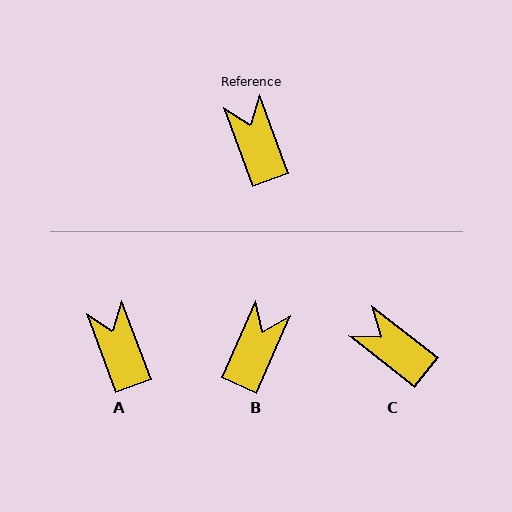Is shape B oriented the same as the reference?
No, it is off by about 45 degrees.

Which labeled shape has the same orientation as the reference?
A.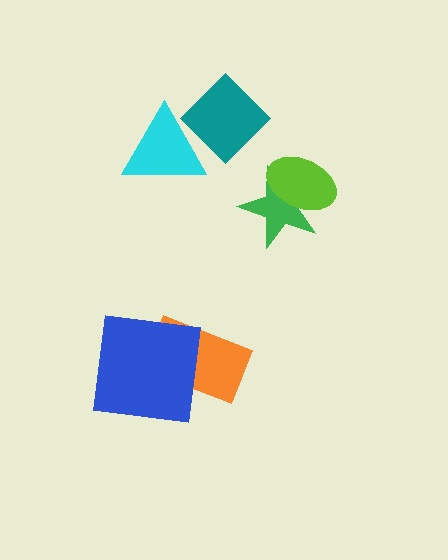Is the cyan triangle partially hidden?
Yes, it is partially covered by another shape.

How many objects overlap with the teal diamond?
1 object overlaps with the teal diamond.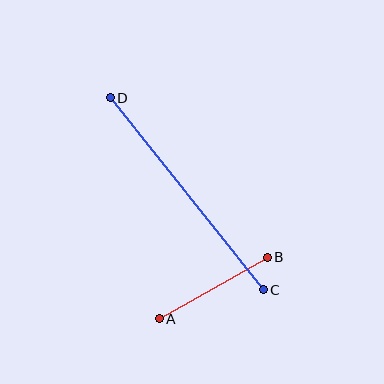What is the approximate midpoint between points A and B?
The midpoint is at approximately (213, 288) pixels.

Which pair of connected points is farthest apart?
Points C and D are farthest apart.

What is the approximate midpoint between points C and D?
The midpoint is at approximately (187, 194) pixels.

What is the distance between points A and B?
The distance is approximately 124 pixels.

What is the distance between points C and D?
The distance is approximately 246 pixels.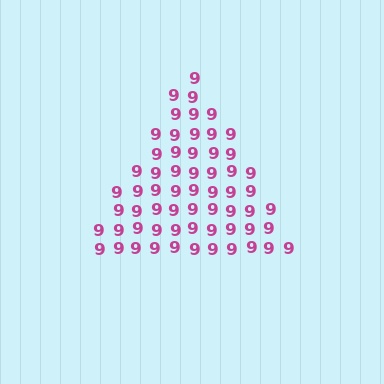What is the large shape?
The large shape is a triangle.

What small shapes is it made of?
It is made of small digit 9's.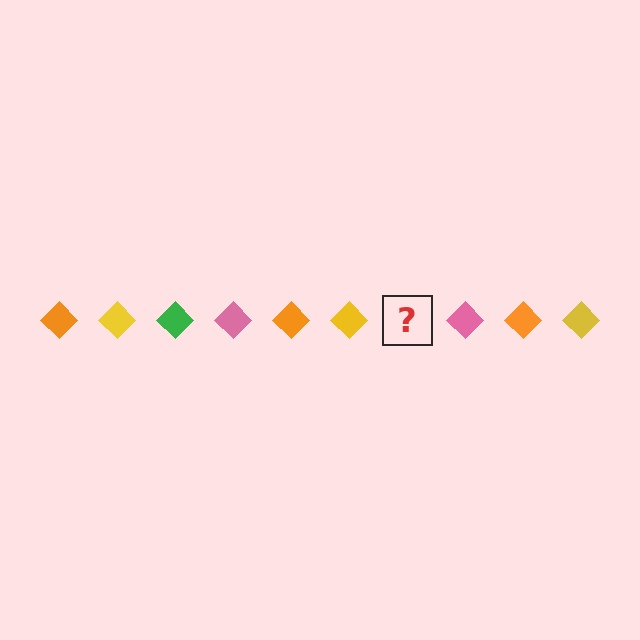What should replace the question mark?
The question mark should be replaced with a green diamond.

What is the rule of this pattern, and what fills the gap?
The rule is that the pattern cycles through orange, yellow, green, pink diamonds. The gap should be filled with a green diamond.